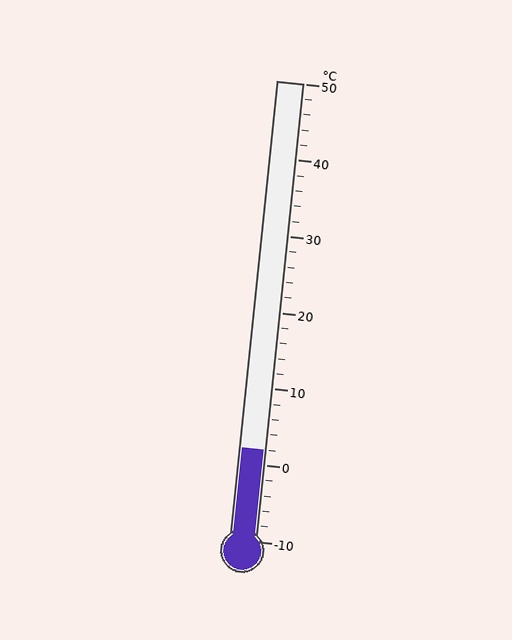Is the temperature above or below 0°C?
The temperature is above 0°C.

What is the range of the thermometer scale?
The thermometer scale ranges from -10°C to 50°C.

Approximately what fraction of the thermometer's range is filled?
The thermometer is filled to approximately 20% of its range.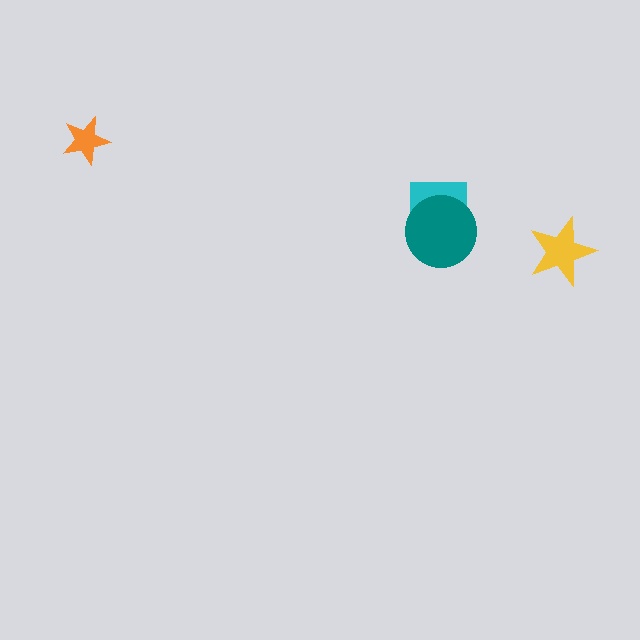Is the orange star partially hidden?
No, no other shape covers it.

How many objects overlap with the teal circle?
1 object overlaps with the teal circle.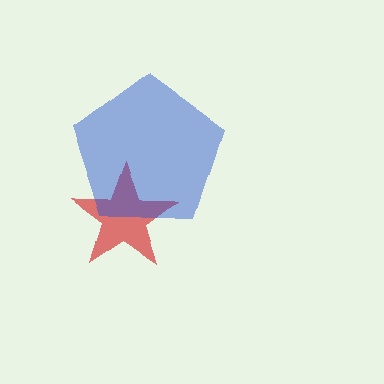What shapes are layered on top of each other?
The layered shapes are: a red star, a blue pentagon.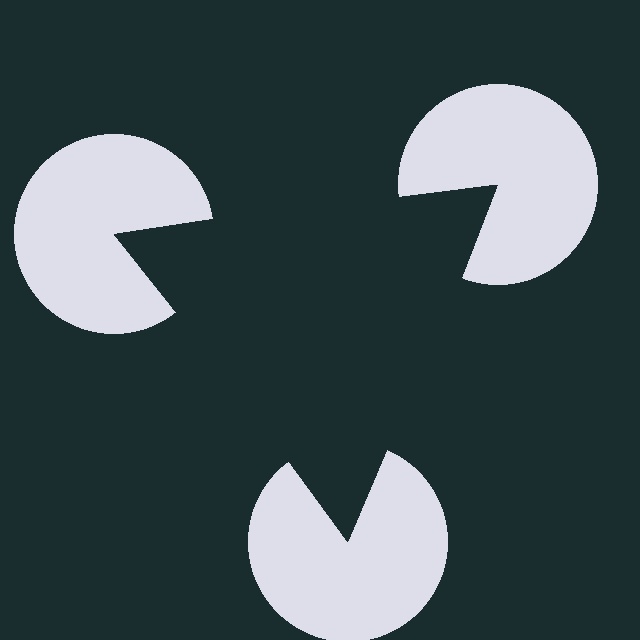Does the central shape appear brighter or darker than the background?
It typically appears slightly darker than the background, even though no actual brightness change is drawn.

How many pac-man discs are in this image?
There are 3 — one at each vertex of the illusory triangle.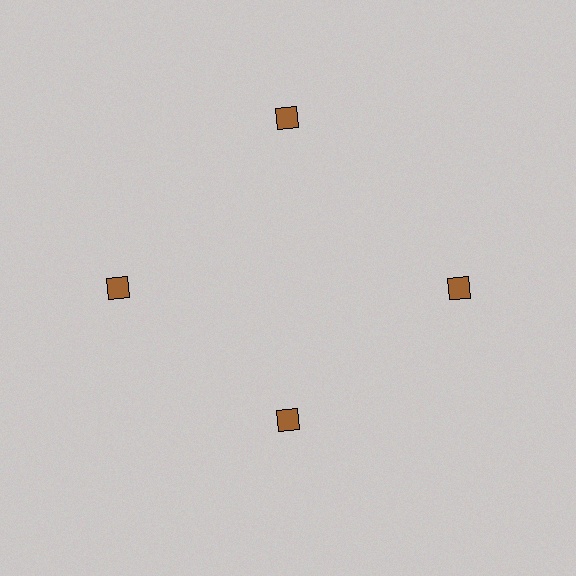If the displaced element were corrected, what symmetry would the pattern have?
It would have 4-fold rotational symmetry — the pattern would map onto itself every 90 degrees.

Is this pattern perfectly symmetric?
No. The 4 brown squares are arranged in a ring, but one element near the 6 o'clock position is pulled inward toward the center, breaking the 4-fold rotational symmetry.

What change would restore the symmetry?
The symmetry would be restored by moving it outward, back onto the ring so that all 4 squares sit at equal angles and equal distance from the center.